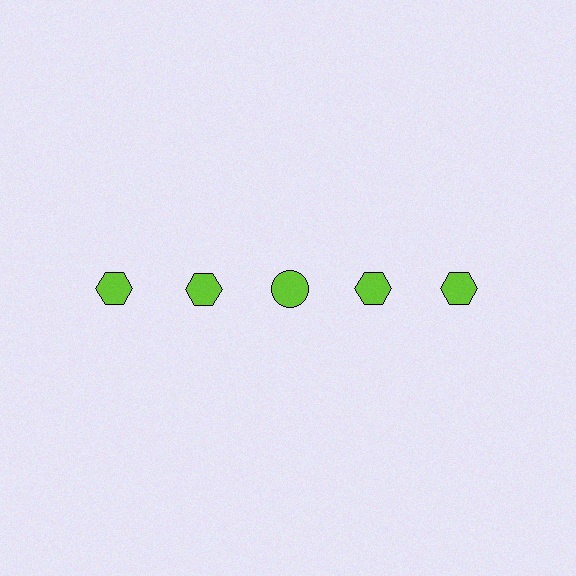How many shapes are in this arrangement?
There are 5 shapes arranged in a grid pattern.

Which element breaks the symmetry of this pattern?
The lime circle in the top row, center column breaks the symmetry. All other shapes are lime hexagons.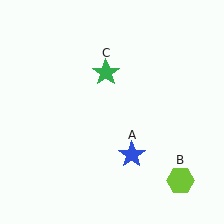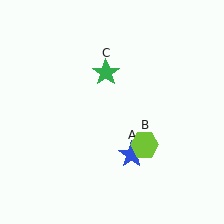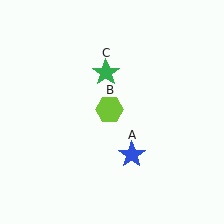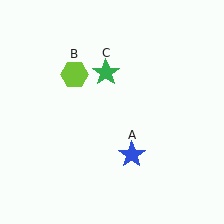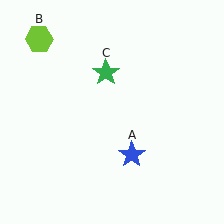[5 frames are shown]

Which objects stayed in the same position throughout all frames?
Blue star (object A) and green star (object C) remained stationary.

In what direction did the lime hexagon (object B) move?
The lime hexagon (object B) moved up and to the left.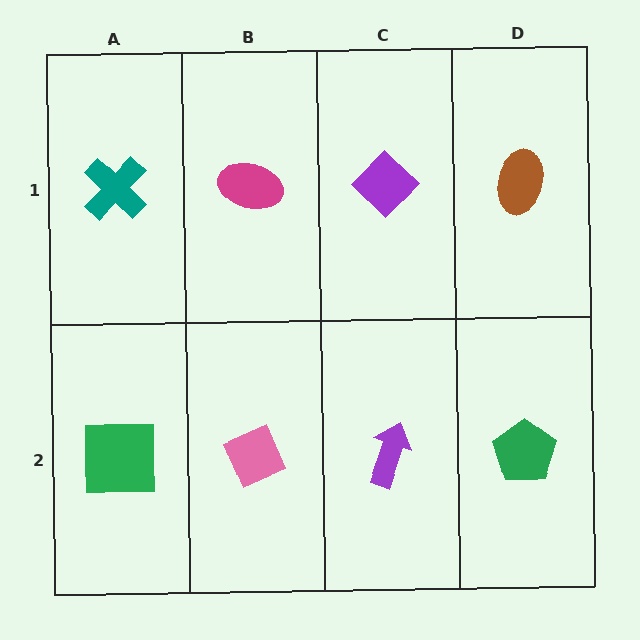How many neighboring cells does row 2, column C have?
3.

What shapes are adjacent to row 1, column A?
A green square (row 2, column A), a magenta ellipse (row 1, column B).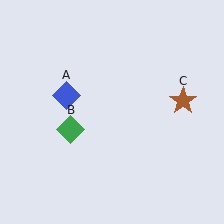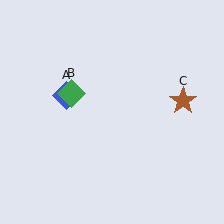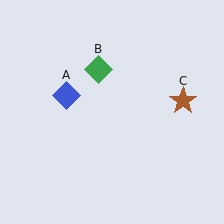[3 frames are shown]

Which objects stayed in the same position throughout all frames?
Blue diamond (object A) and brown star (object C) remained stationary.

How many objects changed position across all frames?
1 object changed position: green diamond (object B).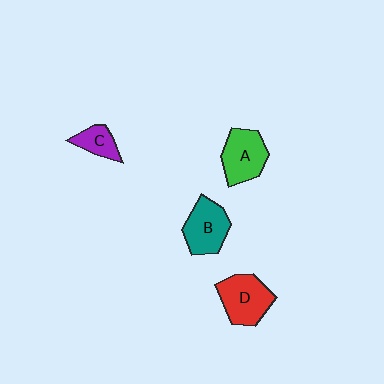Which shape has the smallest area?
Shape C (purple).